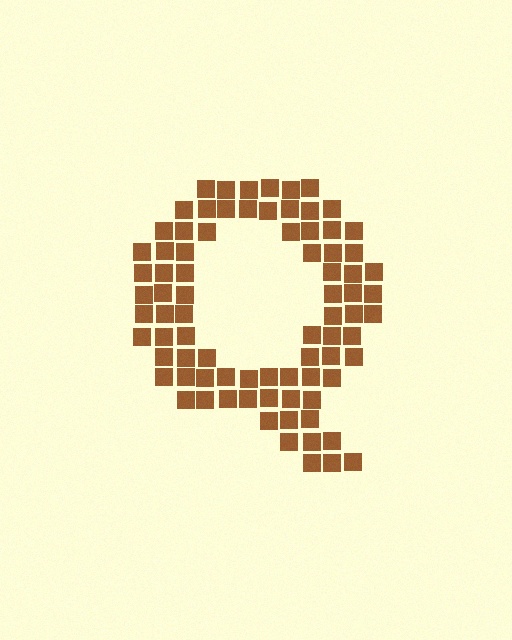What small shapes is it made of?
It is made of small squares.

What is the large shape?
The large shape is the letter Q.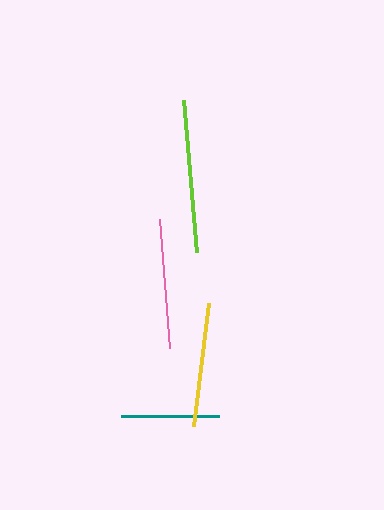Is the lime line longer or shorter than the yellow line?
The lime line is longer than the yellow line.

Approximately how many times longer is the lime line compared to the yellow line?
The lime line is approximately 1.2 times the length of the yellow line.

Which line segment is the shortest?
The teal line is the shortest at approximately 98 pixels.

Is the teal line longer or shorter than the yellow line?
The yellow line is longer than the teal line.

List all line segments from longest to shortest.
From longest to shortest: lime, pink, yellow, teal.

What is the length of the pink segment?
The pink segment is approximately 129 pixels long.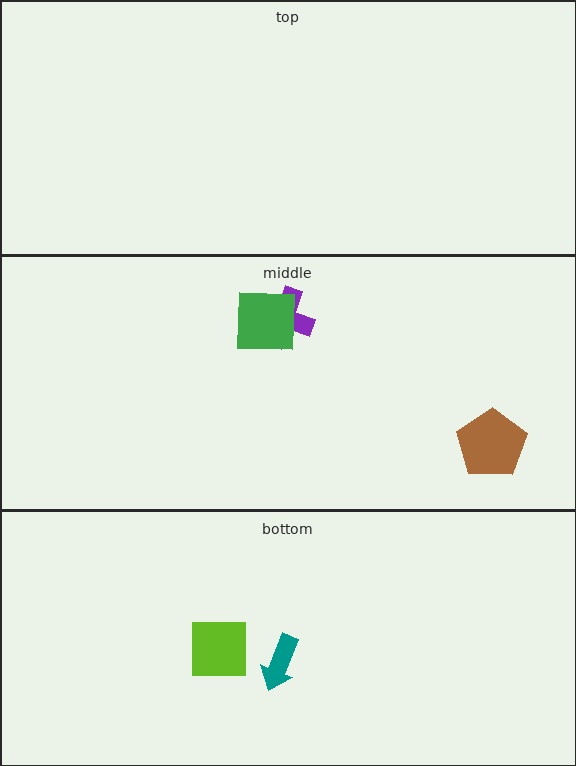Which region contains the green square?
The middle region.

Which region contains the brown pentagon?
The middle region.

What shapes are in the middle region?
The purple cross, the brown pentagon, the green square.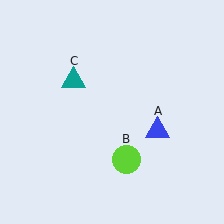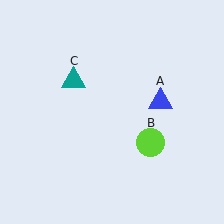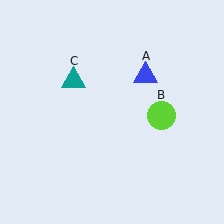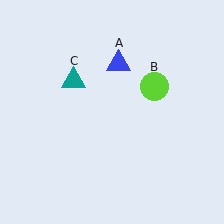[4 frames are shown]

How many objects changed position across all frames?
2 objects changed position: blue triangle (object A), lime circle (object B).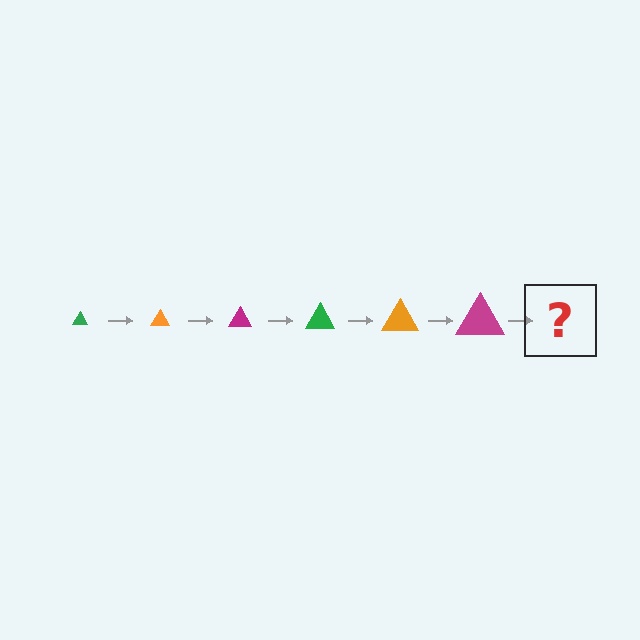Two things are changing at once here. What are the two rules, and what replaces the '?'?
The two rules are that the triangle grows larger each step and the color cycles through green, orange, and magenta. The '?' should be a green triangle, larger than the previous one.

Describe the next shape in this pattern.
It should be a green triangle, larger than the previous one.